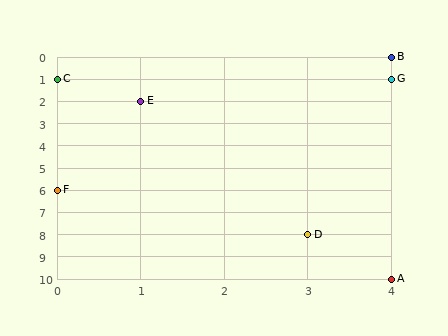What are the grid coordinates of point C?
Point C is at grid coordinates (0, 1).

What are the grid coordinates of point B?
Point B is at grid coordinates (4, 0).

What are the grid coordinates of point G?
Point G is at grid coordinates (4, 1).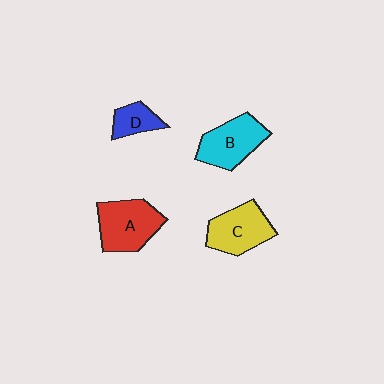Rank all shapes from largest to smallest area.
From largest to smallest: A (red), B (cyan), C (yellow), D (blue).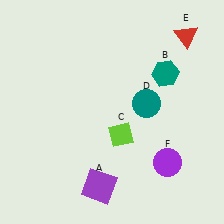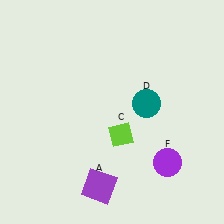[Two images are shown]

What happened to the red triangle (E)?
The red triangle (E) was removed in Image 2. It was in the top-right area of Image 1.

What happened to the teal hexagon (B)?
The teal hexagon (B) was removed in Image 2. It was in the top-right area of Image 1.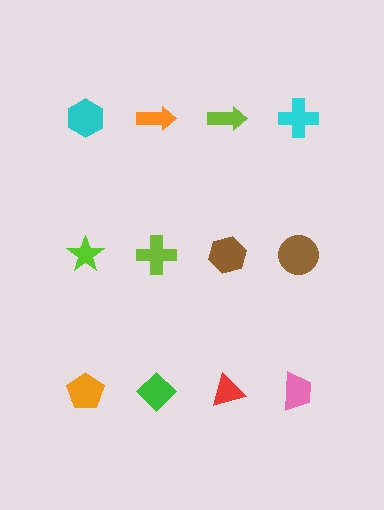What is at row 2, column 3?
A brown hexagon.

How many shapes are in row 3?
4 shapes.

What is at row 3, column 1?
An orange pentagon.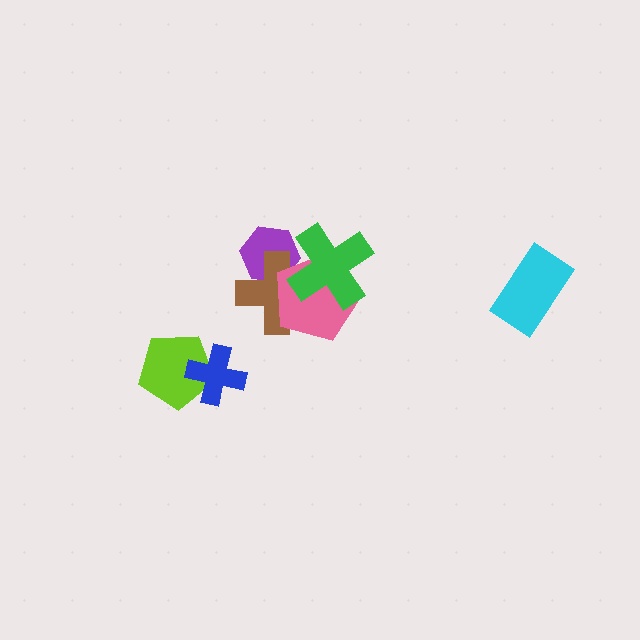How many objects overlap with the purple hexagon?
3 objects overlap with the purple hexagon.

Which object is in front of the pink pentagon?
The green cross is in front of the pink pentagon.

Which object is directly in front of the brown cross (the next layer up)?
The pink pentagon is directly in front of the brown cross.